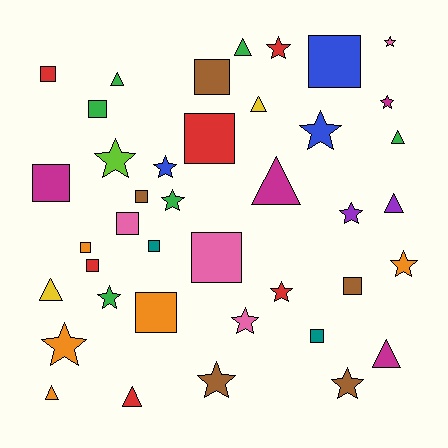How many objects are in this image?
There are 40 objects.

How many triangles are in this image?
There are 10 triangles.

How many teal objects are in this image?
There are 2 teal objects.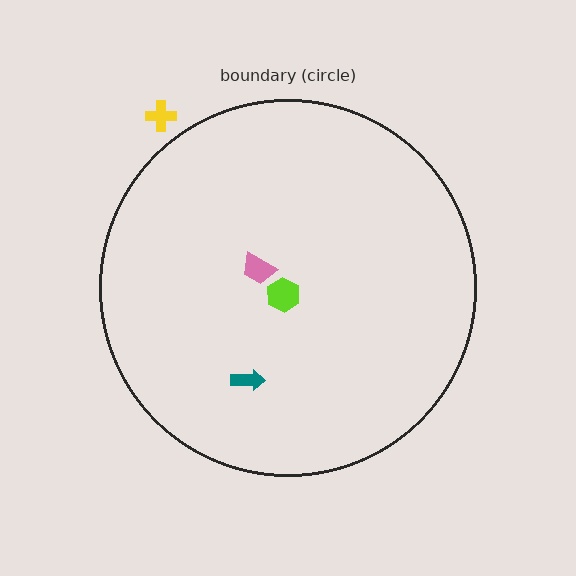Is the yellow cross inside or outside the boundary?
Outside.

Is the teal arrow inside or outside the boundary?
Inside.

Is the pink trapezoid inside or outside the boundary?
Inside.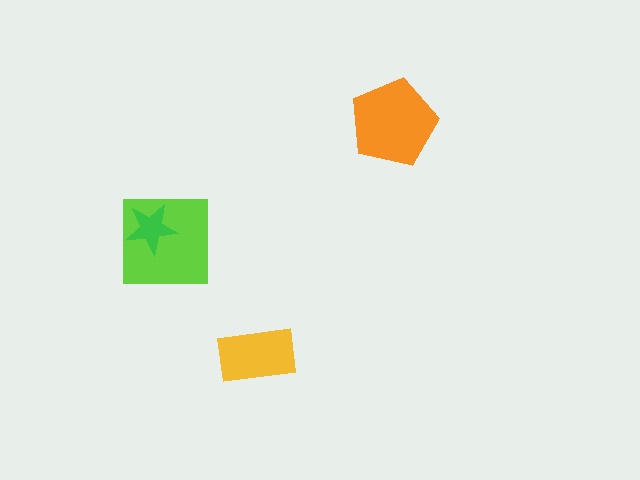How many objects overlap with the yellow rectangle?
0 objects overlap with the yellow rectangle.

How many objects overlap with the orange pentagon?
0 objects overlap with the orange pentagon.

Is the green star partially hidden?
No, no other shape covers it.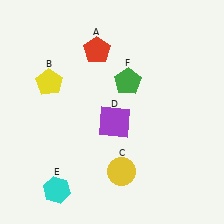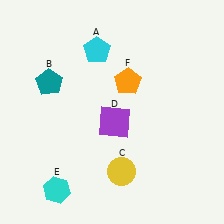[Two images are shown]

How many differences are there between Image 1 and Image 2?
There are 3 differences between the two images.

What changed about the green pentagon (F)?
In Image 1, F is green. In Image 2, it changed to orange.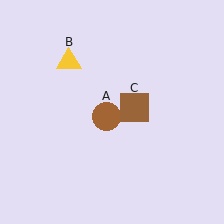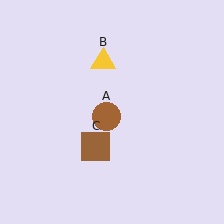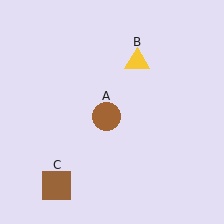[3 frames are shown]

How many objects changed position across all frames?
2 objects changed position: yellow triangle (object B), brown square (object C).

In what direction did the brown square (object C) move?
The brown square (object C) moved down and to the left.